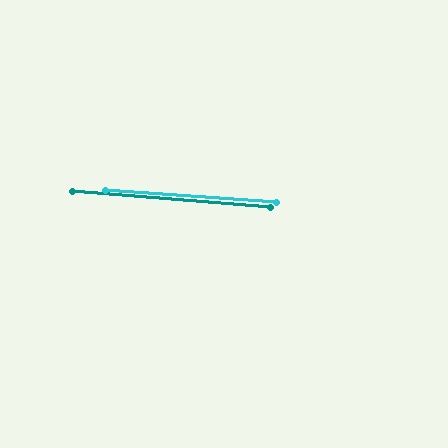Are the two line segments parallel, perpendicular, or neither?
Parallel — their directions differ by only 0.8°.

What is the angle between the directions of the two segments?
Approximately 1 degree.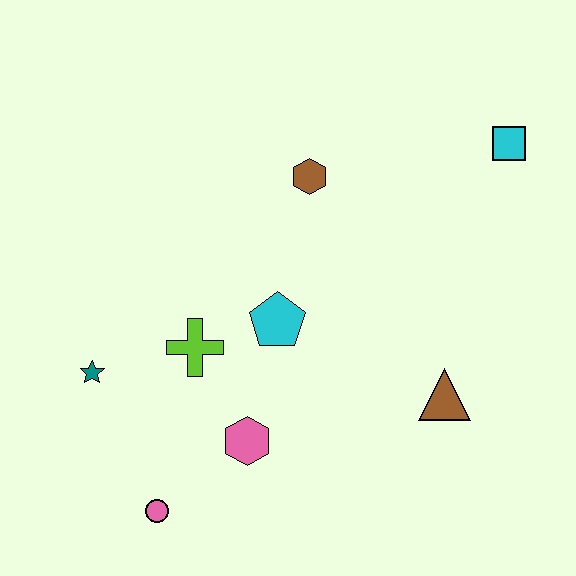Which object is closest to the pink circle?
The pink hexagon is closest to the pink circle.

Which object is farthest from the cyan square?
The pink circle is farthest from the cyan square.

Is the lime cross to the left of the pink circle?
No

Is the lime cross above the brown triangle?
Yes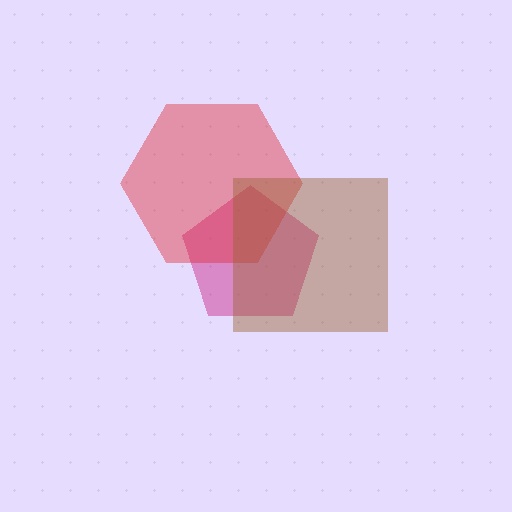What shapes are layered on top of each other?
The layered shapes are: a magenta pentagon, a red hexagon, a brown square.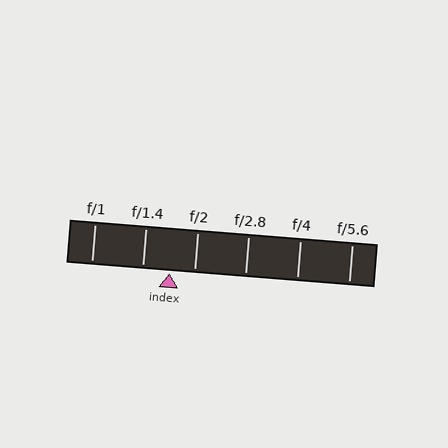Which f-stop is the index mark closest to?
The index mark is closest to f/2.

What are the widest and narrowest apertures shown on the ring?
The widest aperture shown is f/1 and the narrowest is f/5.6.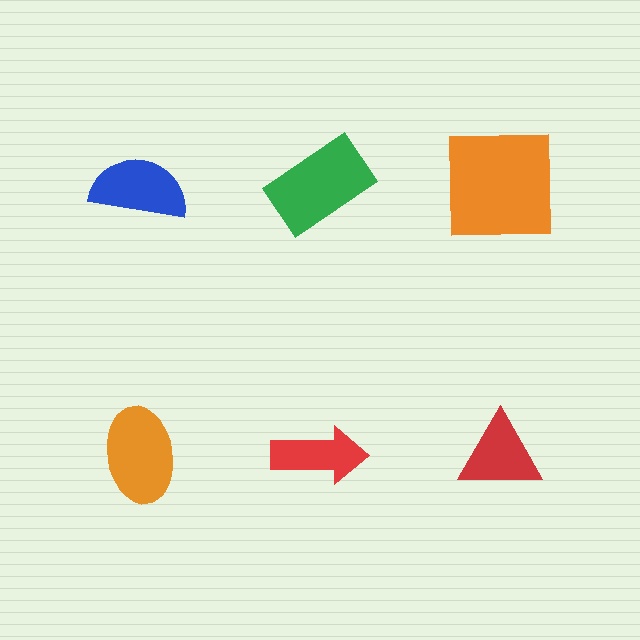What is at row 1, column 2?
A green rectangle.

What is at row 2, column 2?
A red arrow.